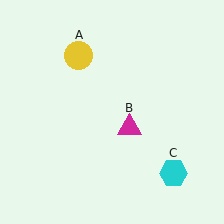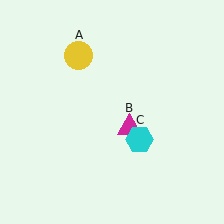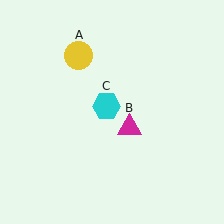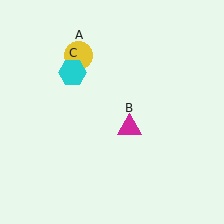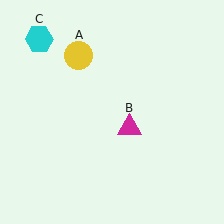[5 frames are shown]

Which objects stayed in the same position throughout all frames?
Yellow circle (object A) and magenta triangle (object B) remained stationary.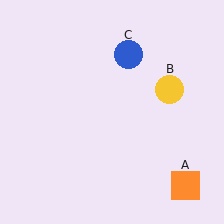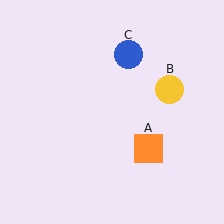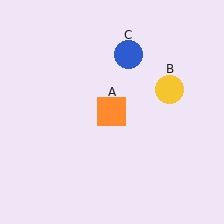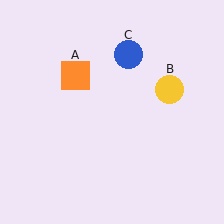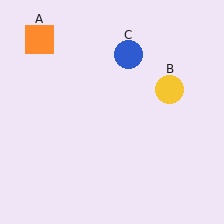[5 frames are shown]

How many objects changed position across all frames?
1 object changed position: orange square (object A).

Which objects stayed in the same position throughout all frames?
Yellow circle (object B) and blue circle (object C) remained stationary.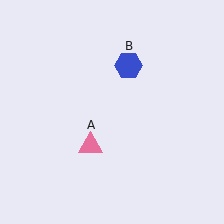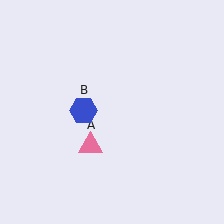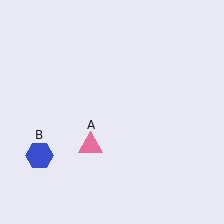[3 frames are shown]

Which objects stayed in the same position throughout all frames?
Pink triangle (object A) remained stationary.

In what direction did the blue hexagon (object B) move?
The blue hexagon (object B) moved down and to the left.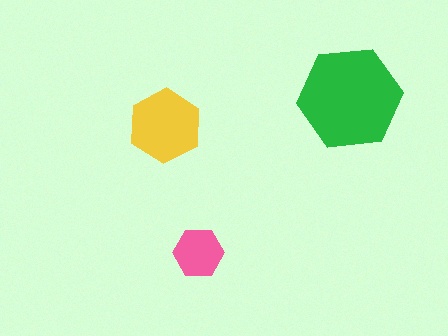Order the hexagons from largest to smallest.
the green one, the yellow one, the pink one.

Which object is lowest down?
The pink hexagon is bottommost.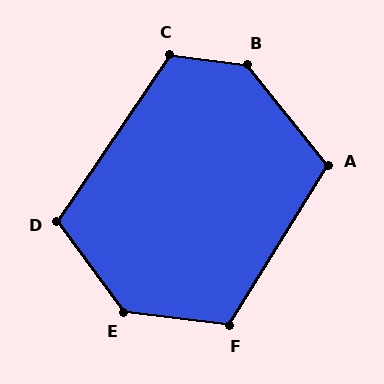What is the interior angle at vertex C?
Approximately 117 degrees (obtuse).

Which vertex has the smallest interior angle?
D, at approximately 109 degrees.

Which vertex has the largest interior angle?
B, at approximately 136 degrees.